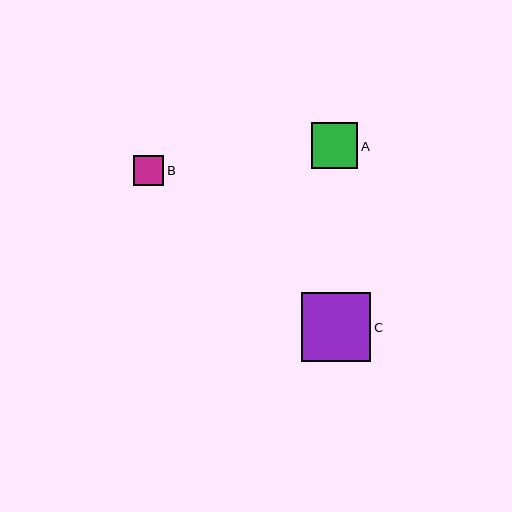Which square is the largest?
Square C is the largest with a size of approximately 69 pixels.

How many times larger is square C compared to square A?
Square C is approximately 1.5 times the size of square A.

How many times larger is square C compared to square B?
Square C is approximately 2.3 times the size of square B.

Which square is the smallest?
Square B is the smallest with a size of approximately 30 pixels.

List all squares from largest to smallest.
From largest to smallest: C, A, B.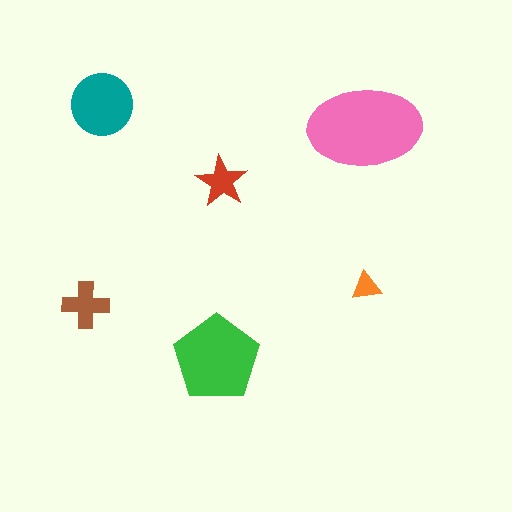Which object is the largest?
The pink ellipse.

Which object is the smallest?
The orange triangle.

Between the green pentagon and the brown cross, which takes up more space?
The green pentagon.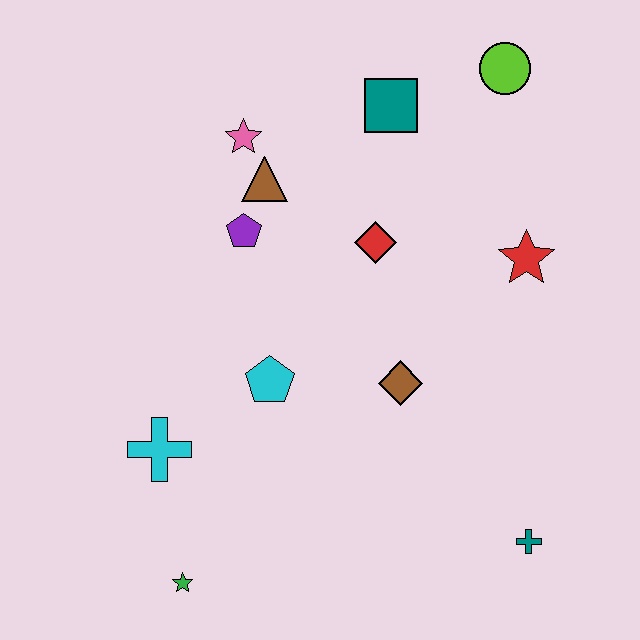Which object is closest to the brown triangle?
The pink star is closest to the brown triangle.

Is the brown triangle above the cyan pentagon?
Yes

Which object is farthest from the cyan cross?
The lime circle is farthest from the cyan cross.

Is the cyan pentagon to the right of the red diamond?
No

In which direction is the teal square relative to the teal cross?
The teal square is above the teal cross.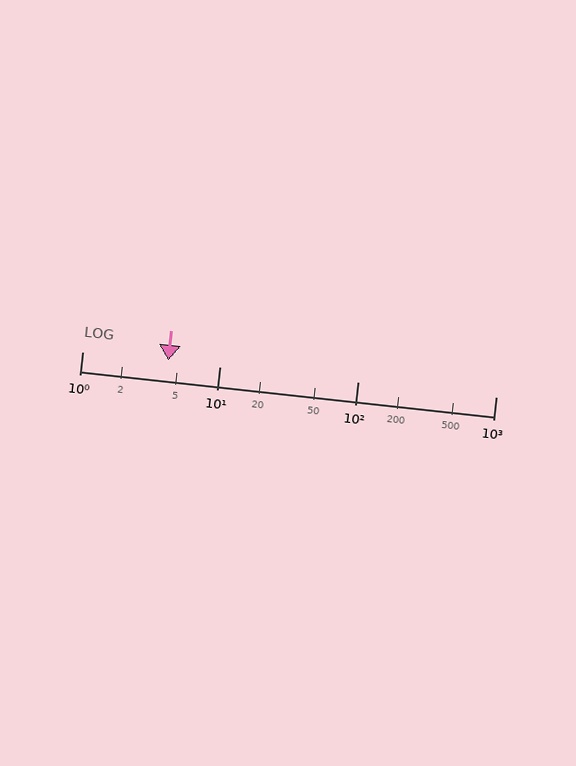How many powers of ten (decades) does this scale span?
The scale spans 3 decades, from 1 to 1000.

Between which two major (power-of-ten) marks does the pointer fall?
The pointer is between 1 and 10.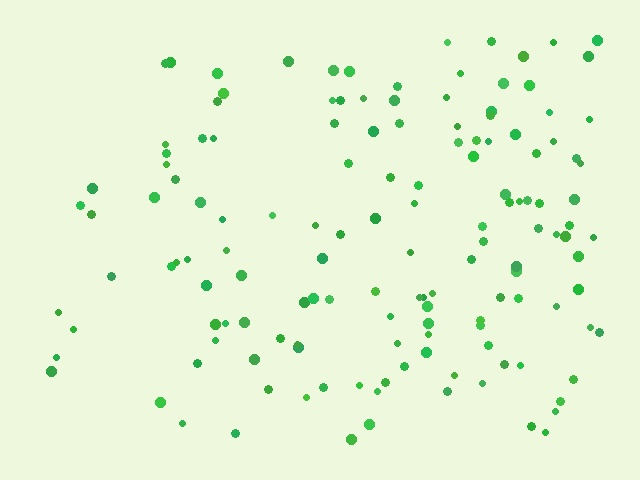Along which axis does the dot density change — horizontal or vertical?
Horizontal.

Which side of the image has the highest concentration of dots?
The right.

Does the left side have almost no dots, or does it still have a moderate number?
Still a moderate number, just noticeably fewer than the right.